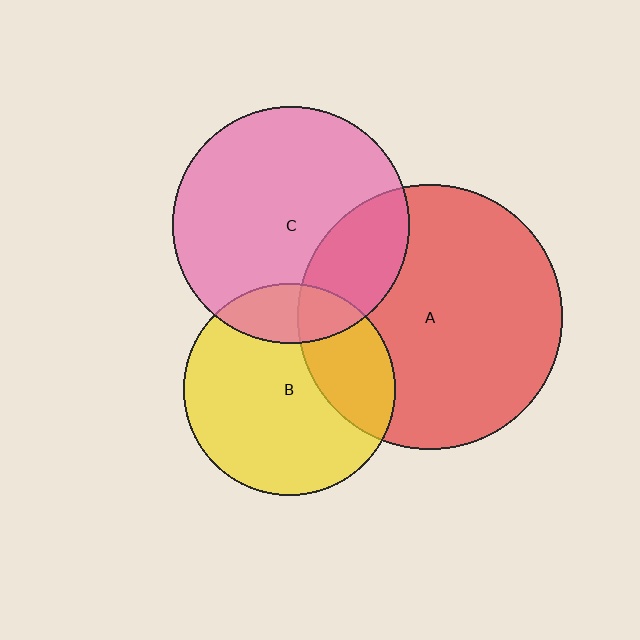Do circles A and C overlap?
Yes.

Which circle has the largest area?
Circle A (red).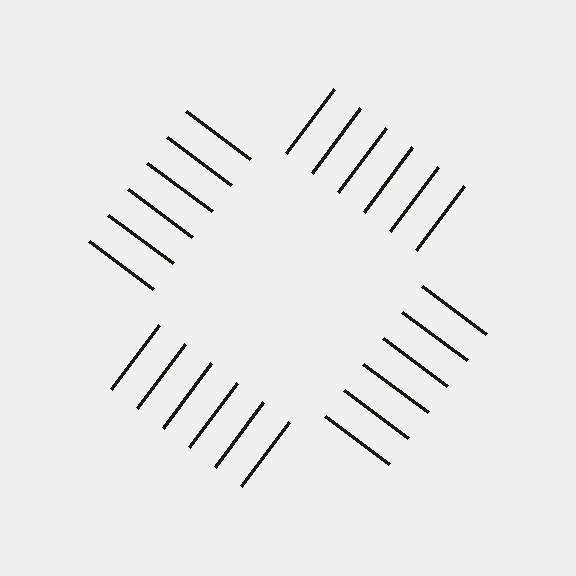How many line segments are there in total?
24 — 6 along each of the 4 edges.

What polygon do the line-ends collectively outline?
An illusory square — the line segments terminate on its edges but no continuous stroke is drawn.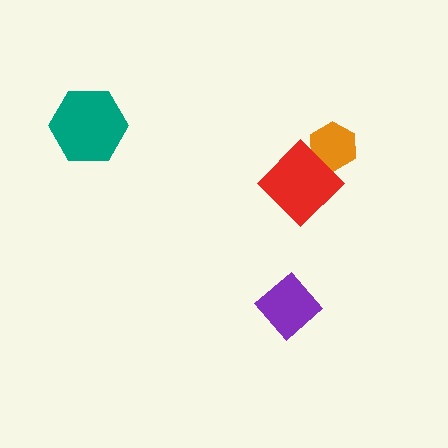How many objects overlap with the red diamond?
1 object overlaps with the red diamond.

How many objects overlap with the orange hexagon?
1 object overlaps with the orange hexagon.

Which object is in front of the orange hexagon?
The red diamond is in front of the orange hexagon.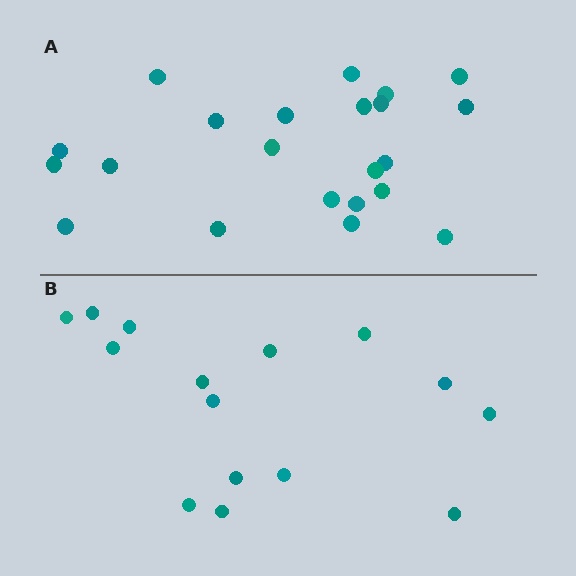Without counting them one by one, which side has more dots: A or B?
Region A (the top region) has more dots.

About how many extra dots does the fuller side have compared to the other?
Region A has roughly 8 or so more dots than region B.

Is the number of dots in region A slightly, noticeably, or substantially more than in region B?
Region A has substantially more. The ratio is roughly 1.5 to 1.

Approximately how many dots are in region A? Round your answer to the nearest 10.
About 20 dots. (The exact count is 22, which rounds to 20.)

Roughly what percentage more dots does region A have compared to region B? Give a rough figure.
About 45% more.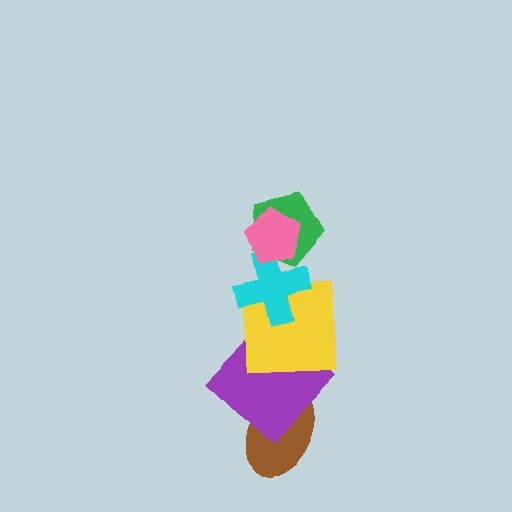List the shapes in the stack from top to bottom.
From top to bottom: the pink pentagon, the green pentagon, the cyan cross, the yellow square, the purple diamond, the brown ellipse.